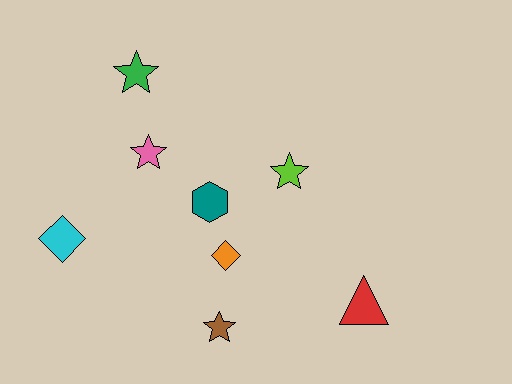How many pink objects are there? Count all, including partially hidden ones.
There is 1 pink object.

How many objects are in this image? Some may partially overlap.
There are 8 objects.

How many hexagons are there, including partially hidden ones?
There is 1 hexagon.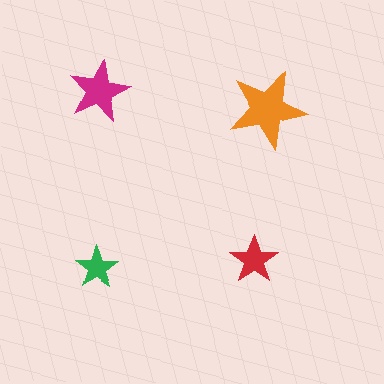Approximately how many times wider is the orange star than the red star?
About 1.5 times wider.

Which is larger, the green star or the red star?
The red one.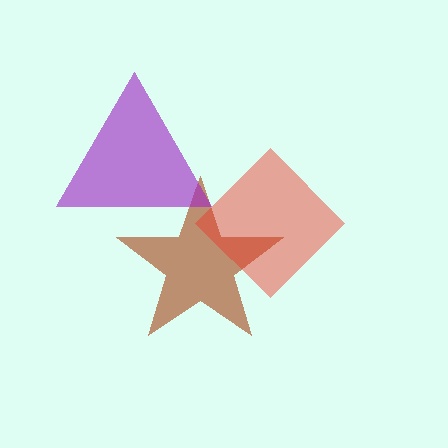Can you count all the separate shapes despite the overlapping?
Yes, there are 3 separate shapes.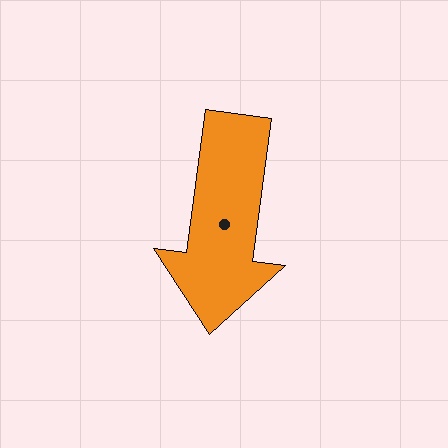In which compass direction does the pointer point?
South.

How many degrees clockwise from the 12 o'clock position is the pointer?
Approximately 187 degrees.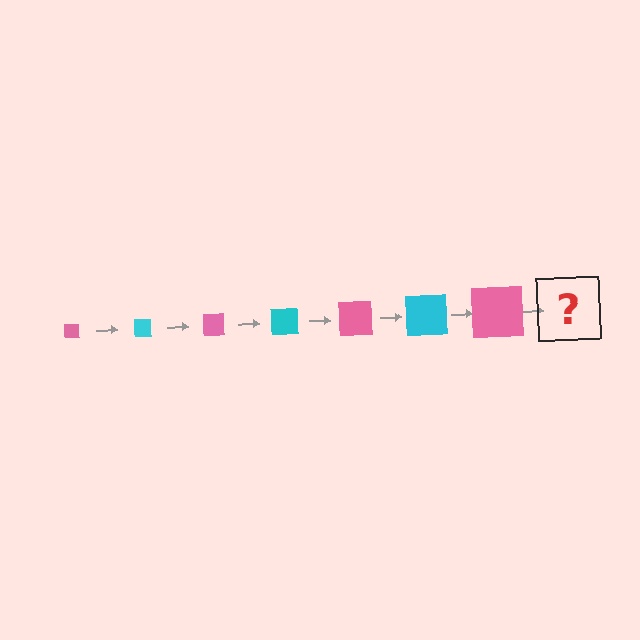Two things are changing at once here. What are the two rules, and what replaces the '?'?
The two rules are that the square grows larger each step and the color cycles through pink and cyan. The '?' should be a cyan square, larger than the previous one.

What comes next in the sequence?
The next element should be a cyan square, larger than the previous one.